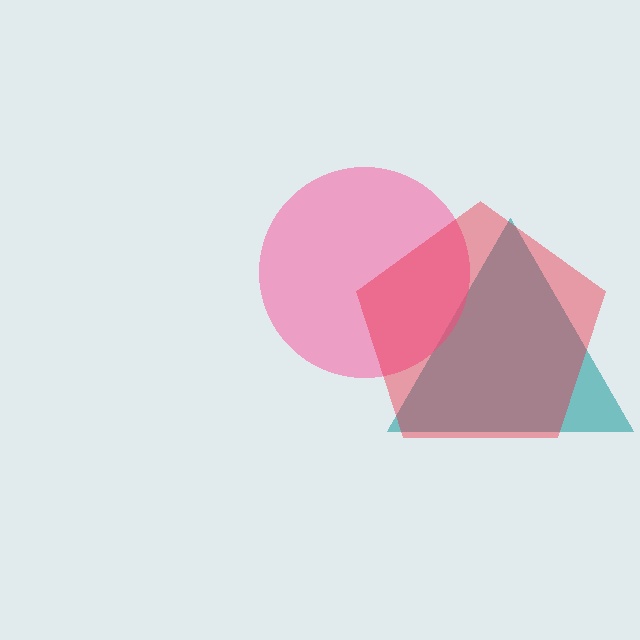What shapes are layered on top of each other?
The layered shapes are: a teal triangle, a pink circle, a red pentagon.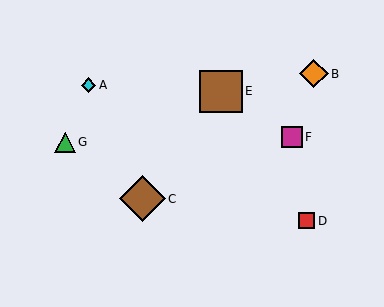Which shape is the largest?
The brown diamond (labeled C) is the largest.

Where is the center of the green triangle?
The center of the green triangle is at (65, 142).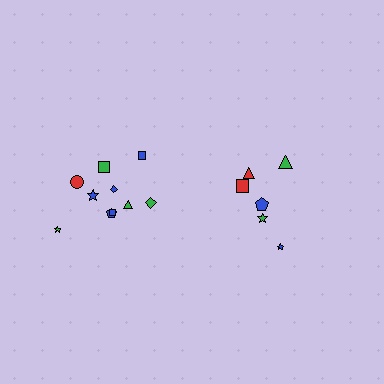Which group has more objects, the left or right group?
The left group.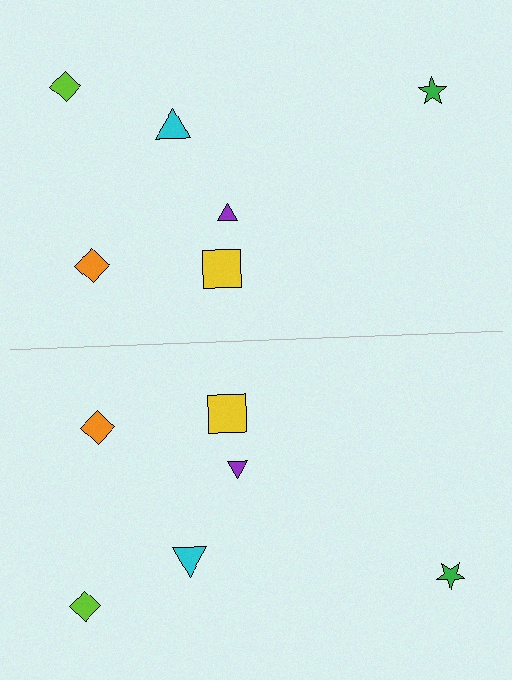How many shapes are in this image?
There are 12 shapes in this image.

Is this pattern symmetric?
Yes, this pattern has bilateral (reflection) symmetry.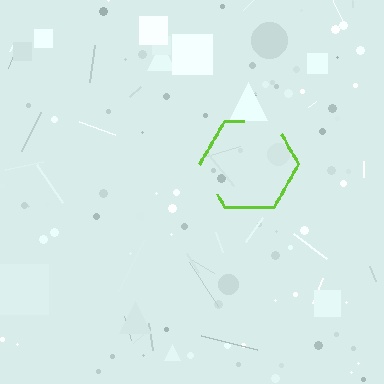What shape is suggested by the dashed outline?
The dashed outline suggests a hexagon.